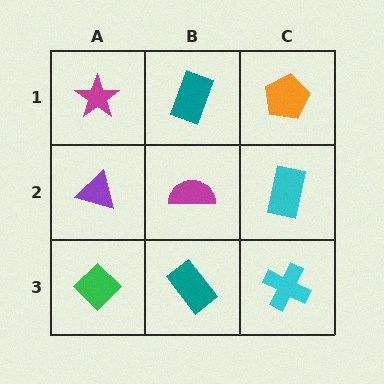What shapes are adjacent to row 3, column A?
A purple triangle (row 2, column A), a teal rectangle (row 3, column B).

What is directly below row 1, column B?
A magenta semicircle.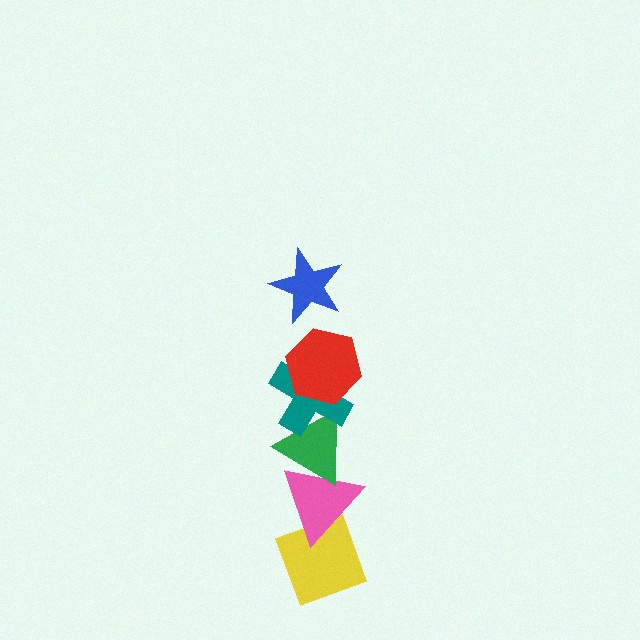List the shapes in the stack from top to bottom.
From top to bottom: the blue star, the red hexagon, the teal cross, the green triangle, the pink triangle, the yellow diamond.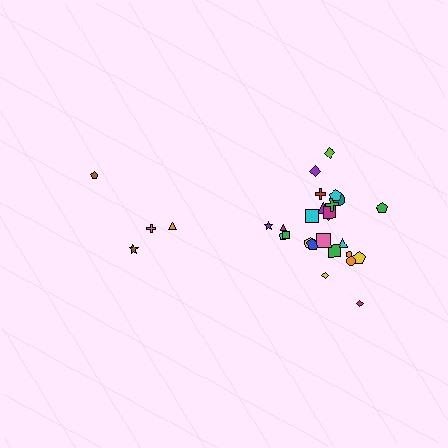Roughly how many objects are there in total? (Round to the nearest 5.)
Roughly 30 objects in total.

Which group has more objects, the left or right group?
The right group.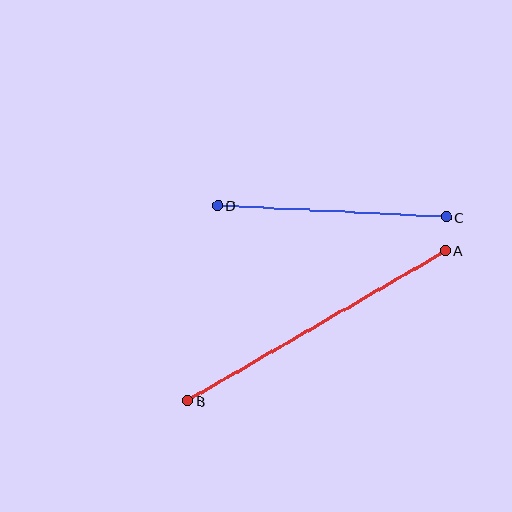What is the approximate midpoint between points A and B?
The midpoint is at approximately (317, 326) pixels.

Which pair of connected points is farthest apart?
Points A and B are farthest apart.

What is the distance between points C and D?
The distance is approximately 229 pixels.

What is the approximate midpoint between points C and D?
The midpoint is at approximately (332, 211) pixels.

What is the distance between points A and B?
The distance is approximately 299 pixels.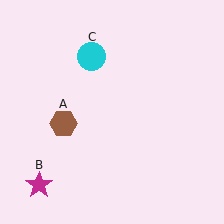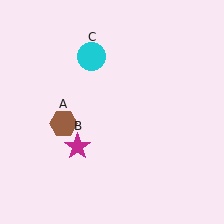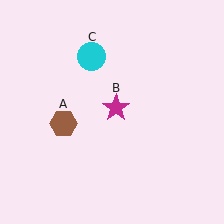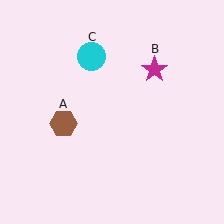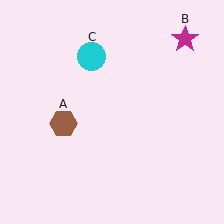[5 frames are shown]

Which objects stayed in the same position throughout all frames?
Brown hexagon (object A) and cyan circle (object C) remained stationary.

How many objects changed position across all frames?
1 object changed position: magenta star (object B).